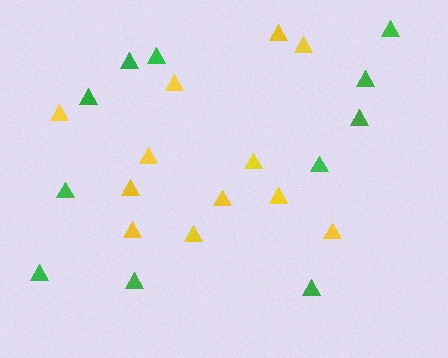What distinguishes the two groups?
There are 2 groups: one group of green triangles (11) and one group of yellow triangles (12).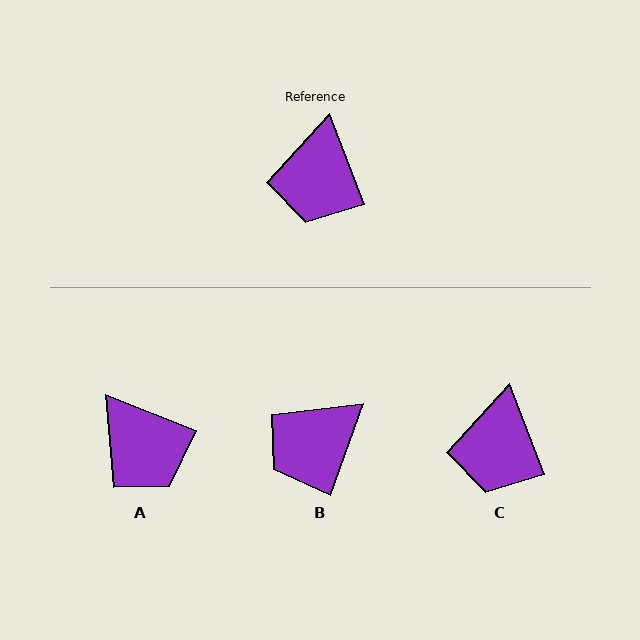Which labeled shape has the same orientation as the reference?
C.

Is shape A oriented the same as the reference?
No, it is off by about 47 degrees.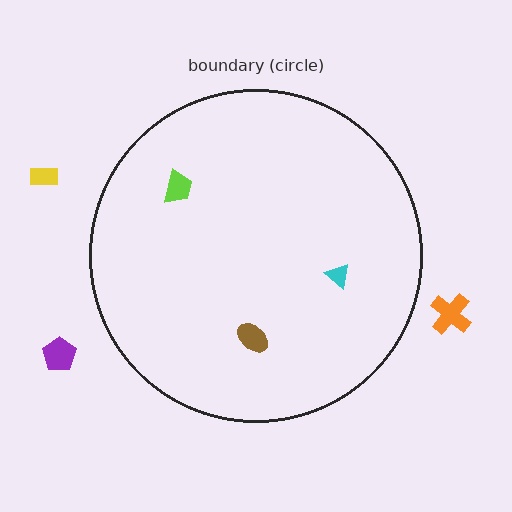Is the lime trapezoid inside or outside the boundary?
Inside.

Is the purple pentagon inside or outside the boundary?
Outside.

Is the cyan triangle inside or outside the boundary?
Inside.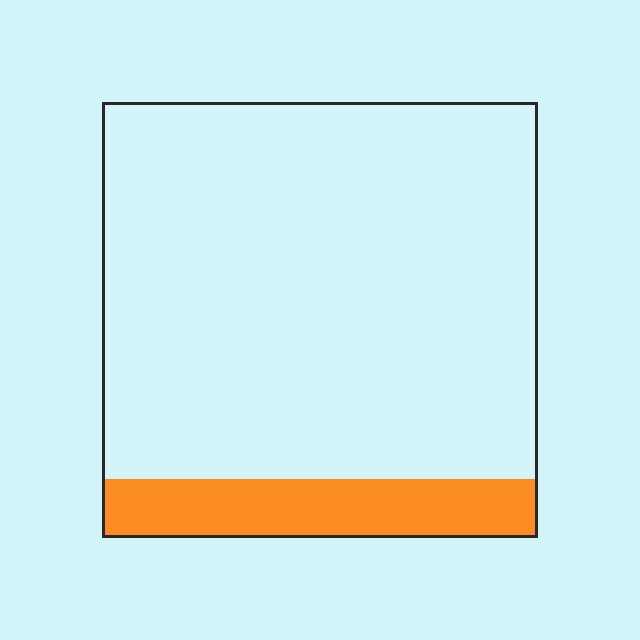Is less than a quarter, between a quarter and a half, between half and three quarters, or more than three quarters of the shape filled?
Less than a quarter.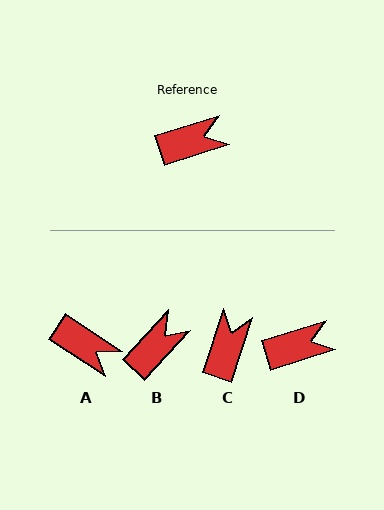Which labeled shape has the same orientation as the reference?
D.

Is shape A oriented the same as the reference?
No, it is off by about 51 degrees.